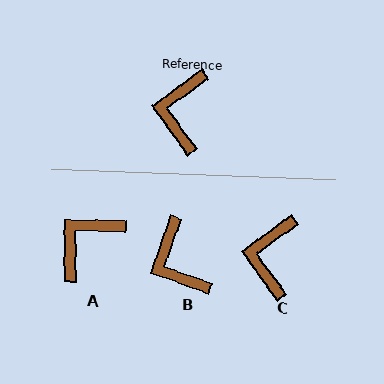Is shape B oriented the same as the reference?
No, it is off by about 35 degrees.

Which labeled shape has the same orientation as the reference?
C.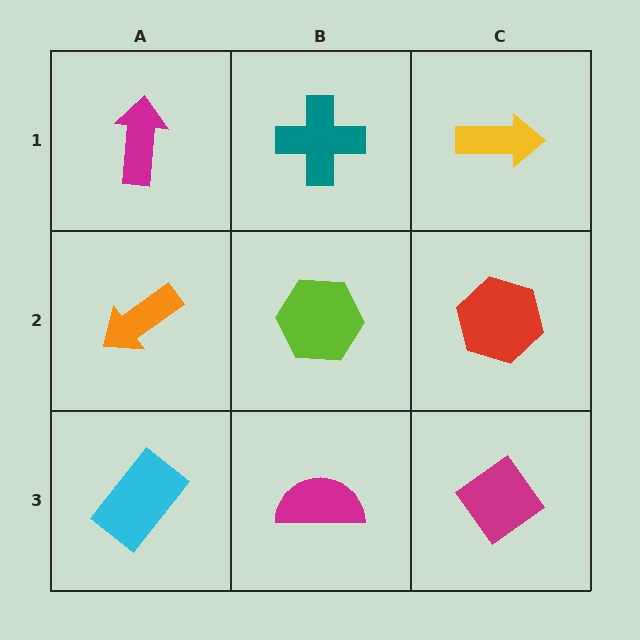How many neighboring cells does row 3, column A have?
2.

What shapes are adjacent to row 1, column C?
A red hexagon (row 2, column C), a teal cross (row 1, column B).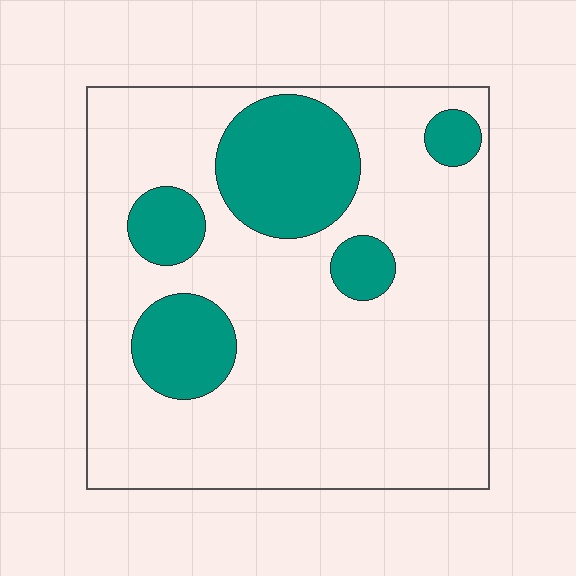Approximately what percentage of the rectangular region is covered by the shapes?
Approximately 20%.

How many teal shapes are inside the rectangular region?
5.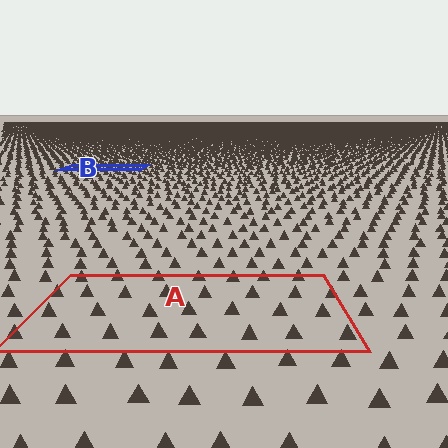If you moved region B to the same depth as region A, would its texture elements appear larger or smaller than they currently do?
They would appear larger. At a closer depth, the same texture elements are projected at a bigger on-screen size.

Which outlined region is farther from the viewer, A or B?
Region B is farther from the viewer — the texture elements inside it appear smaller and more densely packed.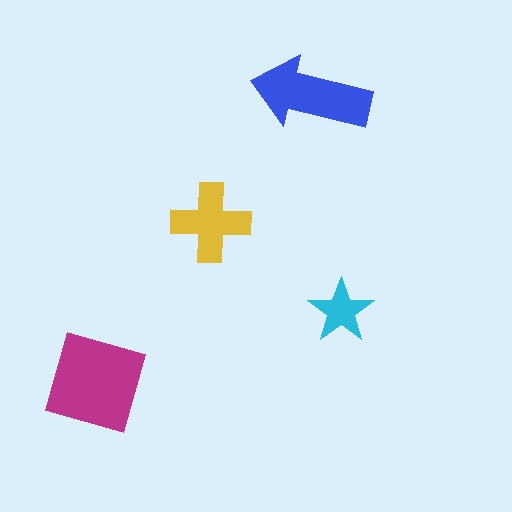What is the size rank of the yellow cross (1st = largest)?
3rd.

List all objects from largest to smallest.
The magenta square, the blue arrow, the yellow cross, the cyan star.